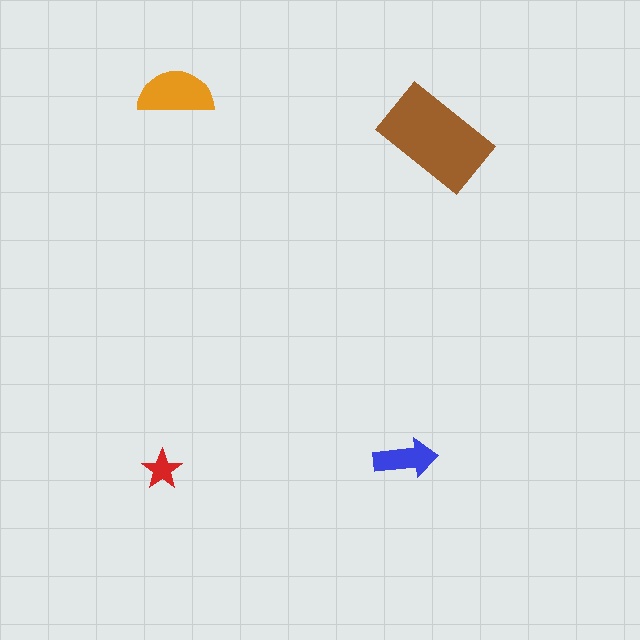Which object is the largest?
The brown rectangle.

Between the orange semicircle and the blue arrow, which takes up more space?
The orange semicircle.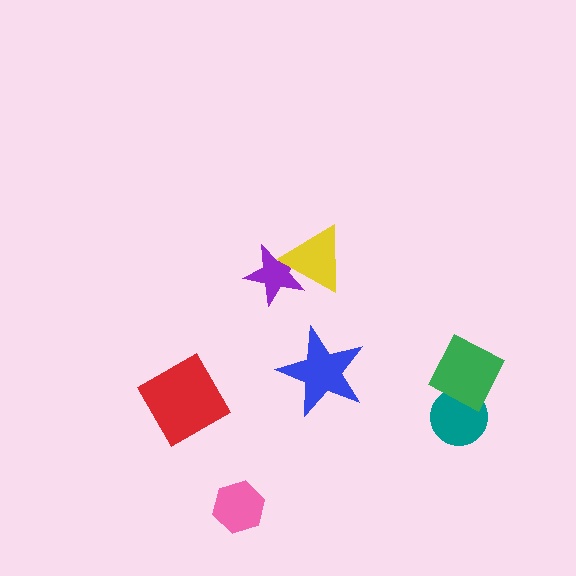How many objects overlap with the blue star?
0 objects overlap with the blue star.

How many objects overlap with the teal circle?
1 object overlaps with the teal circle.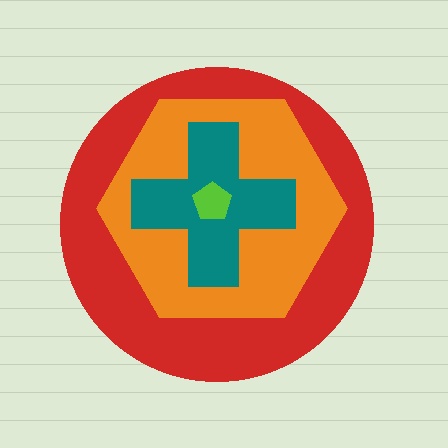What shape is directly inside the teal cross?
The lime pentagon.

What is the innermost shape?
The lime pentagon.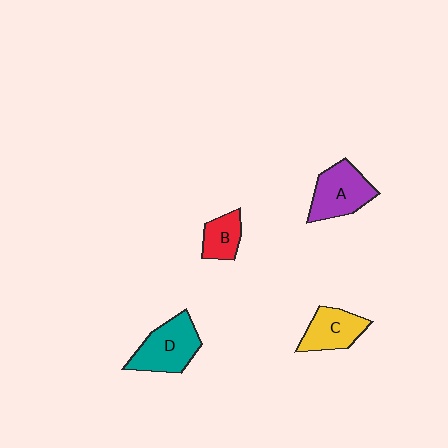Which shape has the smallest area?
Shape B (red).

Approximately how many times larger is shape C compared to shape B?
Approximately 1.4 times.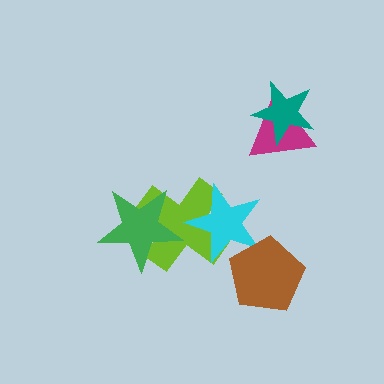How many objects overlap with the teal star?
1 object overlaps with the teal star.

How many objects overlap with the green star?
1 object overlaps with the green star.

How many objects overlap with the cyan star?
2 objects overlap with the cyan star.